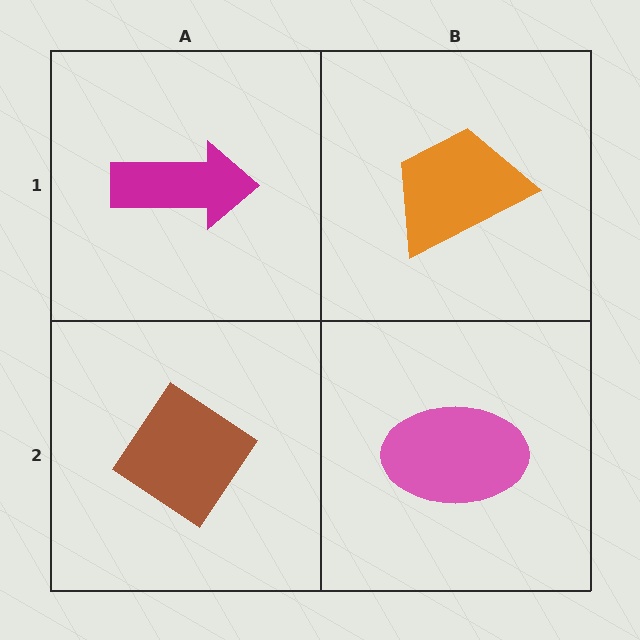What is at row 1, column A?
A magenta arrow.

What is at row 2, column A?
A brown diamond.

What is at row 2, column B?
A pink ellipse.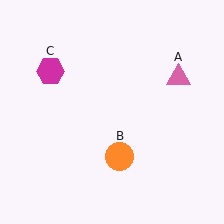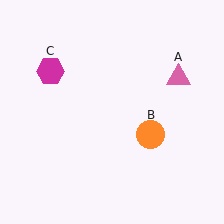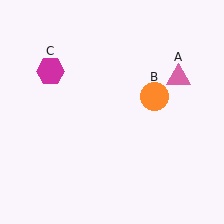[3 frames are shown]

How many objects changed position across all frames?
1 object changed position: orange circle (object B).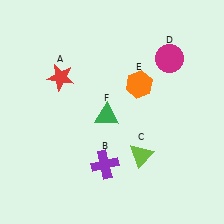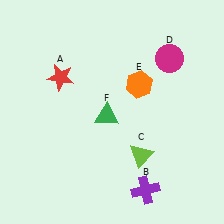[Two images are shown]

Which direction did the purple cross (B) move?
The purple cross (B) moved right.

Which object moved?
The purple cross (B) moved right.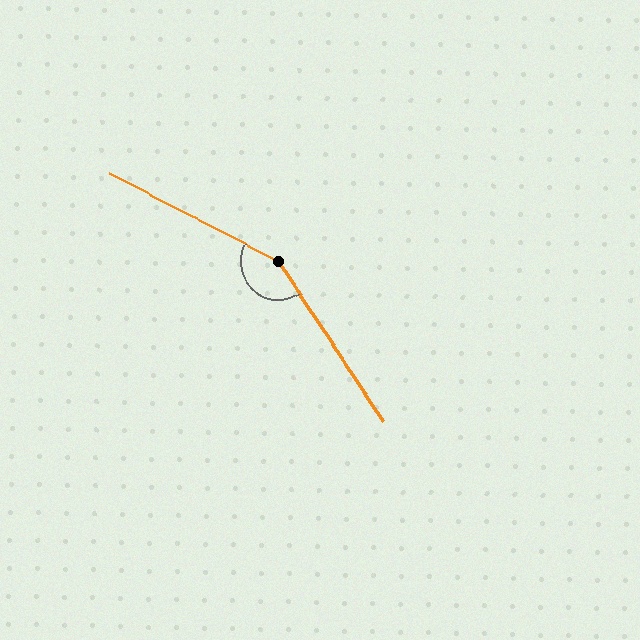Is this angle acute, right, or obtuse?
It is obtuse.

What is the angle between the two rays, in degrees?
Approximately 151 degrees.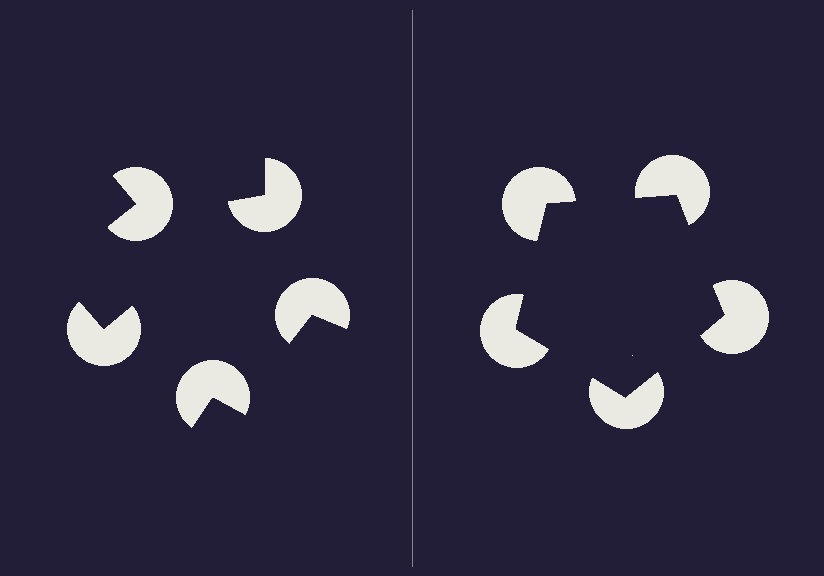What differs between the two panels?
The pac-man discs are positioned identically on both sides; only the wedge orientations differ. On the right they align to a pentagon; on the left they are misaligned.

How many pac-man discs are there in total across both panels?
10 — 5 on each side.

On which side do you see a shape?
An illusory pentagon appears on the right side. On the left side the wedge cuts are rotated, so no coherent shape forms.